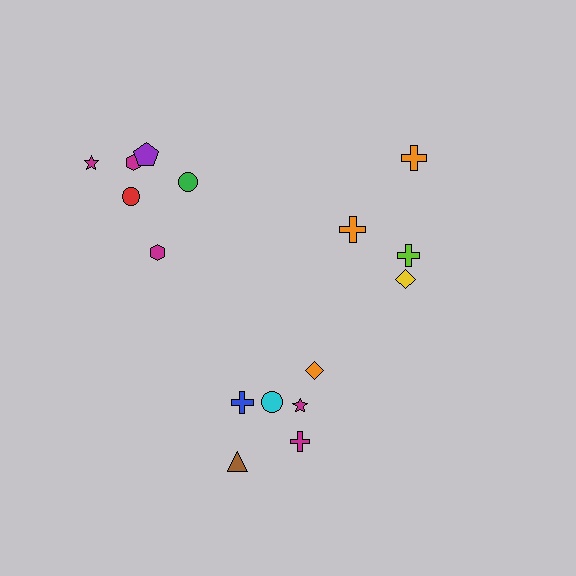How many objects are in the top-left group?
There are 6 objects.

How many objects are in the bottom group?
There are 6 objects.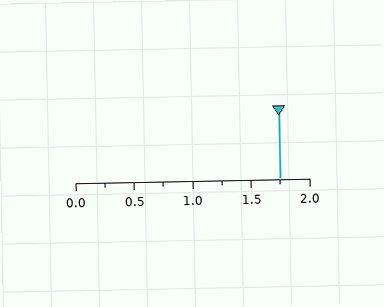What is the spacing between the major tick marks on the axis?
The major ticks are spaced 0.5 apart.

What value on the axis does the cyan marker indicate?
The marker indicates approximately 1.75.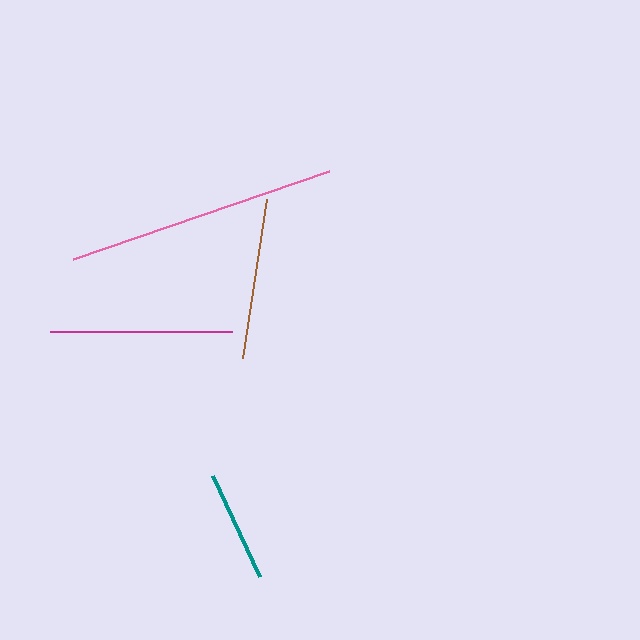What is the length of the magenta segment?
The magenta segment is approximately 182 pixels long.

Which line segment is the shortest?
The teal line is the shortest at approximately 112 pixels.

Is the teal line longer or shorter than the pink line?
The pink line is longer than the teal line.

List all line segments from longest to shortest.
From longest to shortest: pink, magenta, brown, teal.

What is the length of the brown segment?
The brown segment is approximately 161 pixels long.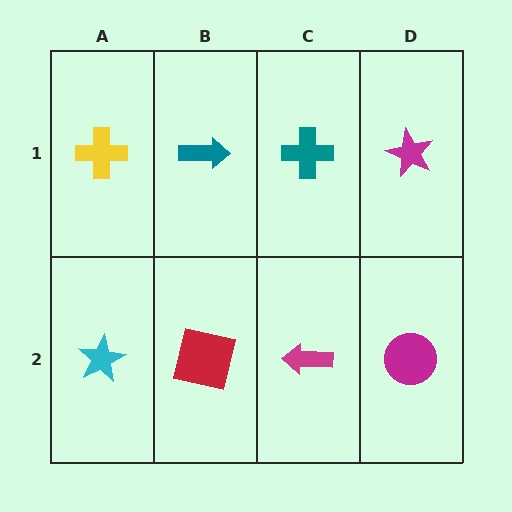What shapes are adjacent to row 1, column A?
A cyan star (row 2, column A), a teal arrow (row 1, column B).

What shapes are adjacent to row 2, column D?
A magenta star (row 1, column D), a magenta arrow (row 2, column C).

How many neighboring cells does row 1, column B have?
3.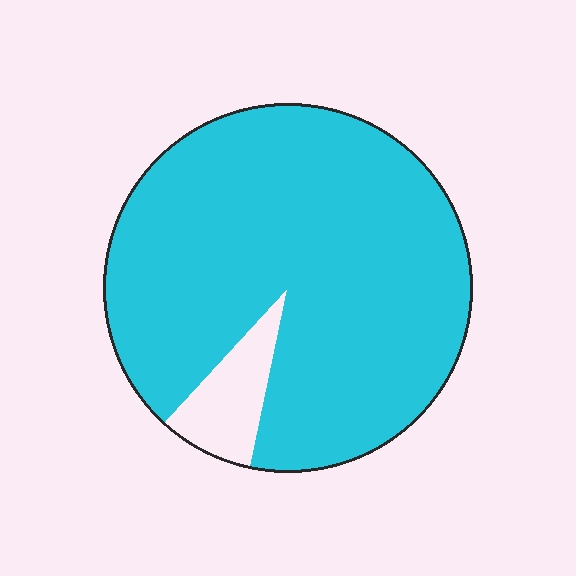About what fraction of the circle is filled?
About nine tenths (9/10).